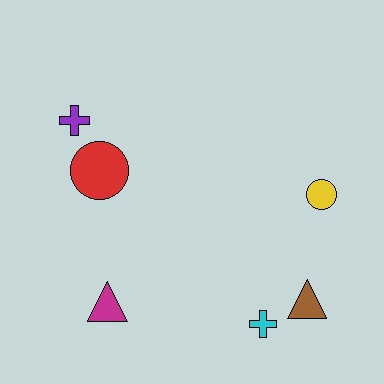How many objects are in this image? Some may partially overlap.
There are 6 objects.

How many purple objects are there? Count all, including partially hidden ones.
There is 1 purple object.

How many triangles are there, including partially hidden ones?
There are 2 triangles.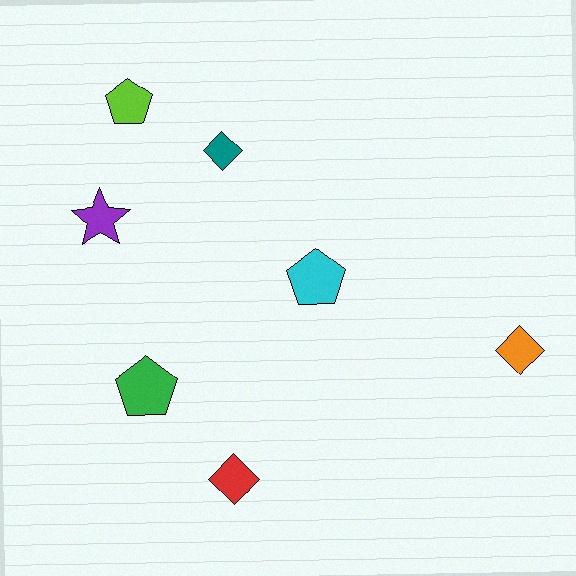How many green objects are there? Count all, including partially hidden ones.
There is 1 green object.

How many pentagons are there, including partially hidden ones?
There are 3 pentagons.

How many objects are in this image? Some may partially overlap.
There are 7 objects.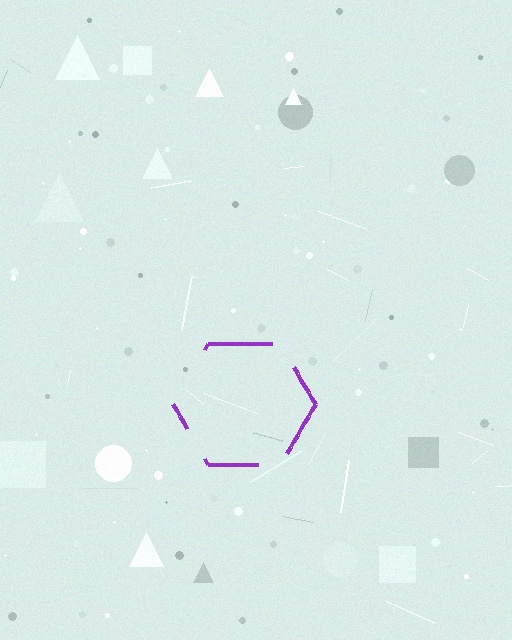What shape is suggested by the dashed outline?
The dashed outline suggests a hexagon.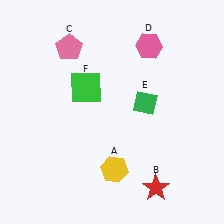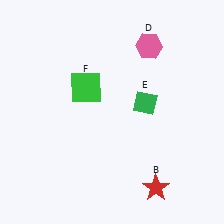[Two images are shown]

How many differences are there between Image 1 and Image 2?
There are 2 differences between the two images.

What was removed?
The pink pentagon (C), the yellow hexagon (A) were removed in Image 2.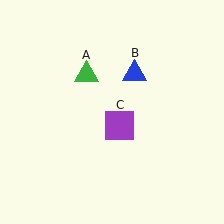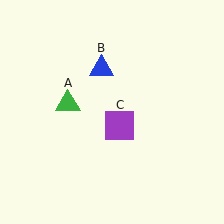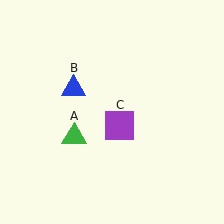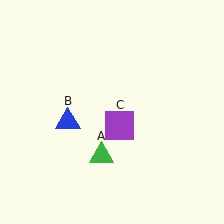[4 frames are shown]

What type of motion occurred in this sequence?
The green triangle (object A), blue triangle (object B) rotated counterclockwise around the center of the scene.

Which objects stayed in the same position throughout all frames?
Purple square (object C) remained stationary.